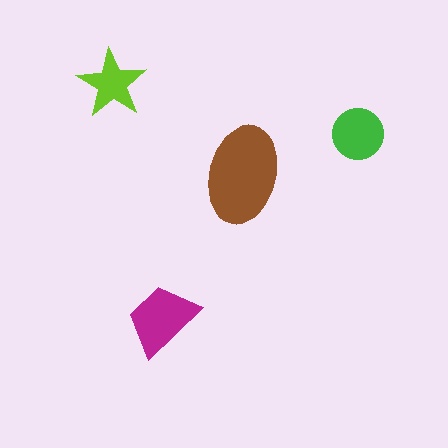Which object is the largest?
The brown ellipse.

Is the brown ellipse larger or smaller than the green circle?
Larger.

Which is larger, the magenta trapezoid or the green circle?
The magenta trapezoid.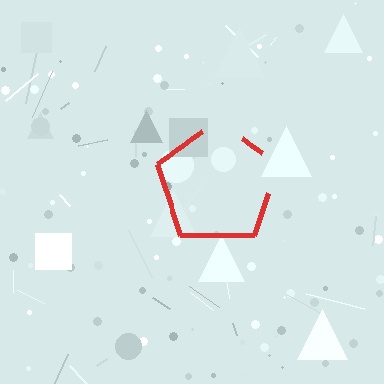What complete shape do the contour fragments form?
The contour fragments form a pentagon.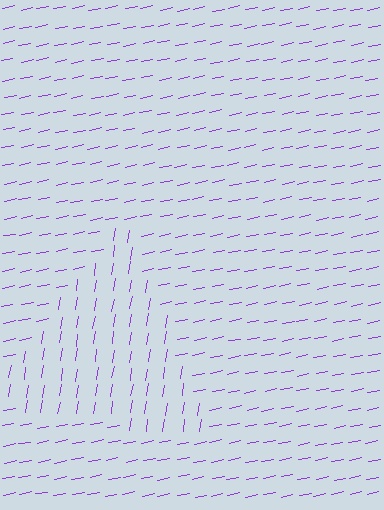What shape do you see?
I see a triangle.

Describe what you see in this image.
The image is filled with small purple line segments. A triangle region in the image has lines oriented differently from the surrounding lines, creating a visible texture boundary.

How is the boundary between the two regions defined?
The boundary is defined purely by a change in line orientation (approximately 69 degrees difference). All lines are the same color and thickness.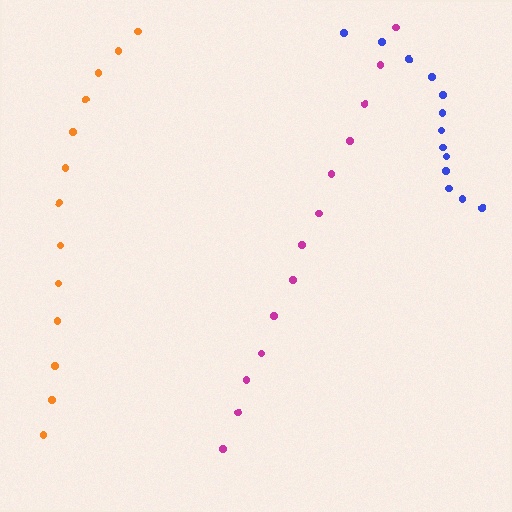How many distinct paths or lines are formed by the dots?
There are 3 distinct paths.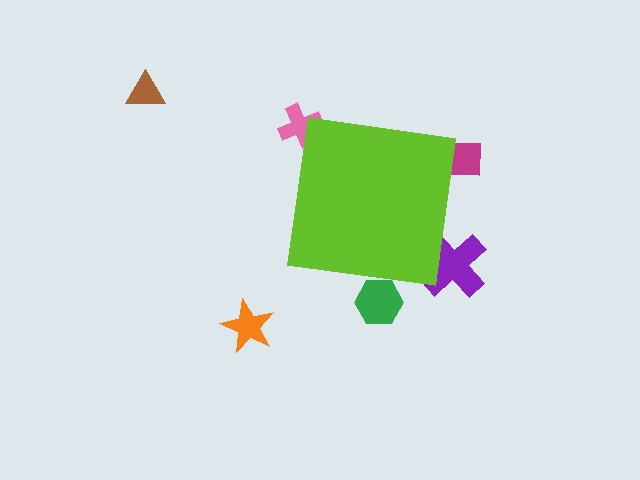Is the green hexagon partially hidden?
Yes, the green hexagon is partially hidden behind the lime square.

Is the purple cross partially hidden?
Yes, the purple cross is partially hidden behind the lime square.